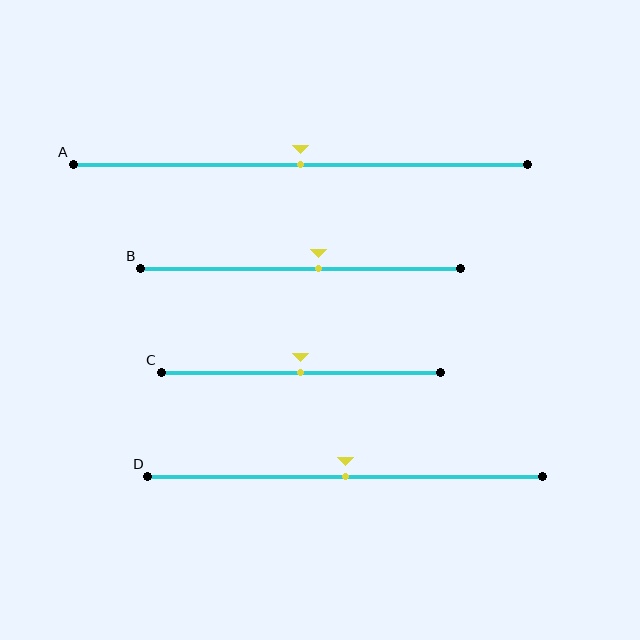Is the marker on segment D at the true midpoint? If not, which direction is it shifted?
Yes, the marker on segment D is at the true midpoint.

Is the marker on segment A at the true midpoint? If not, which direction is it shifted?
Yes, the marker on segment A is at the true midpoint.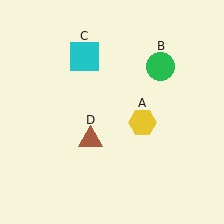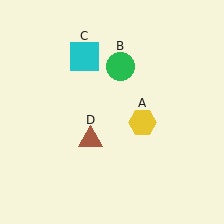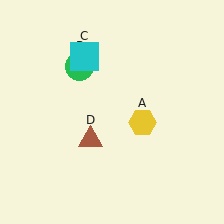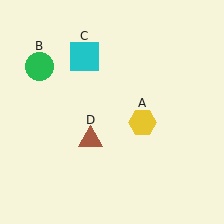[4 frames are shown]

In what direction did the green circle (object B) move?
The green circle (object B) moved left.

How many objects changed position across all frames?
1 object changed position: green circle (object B).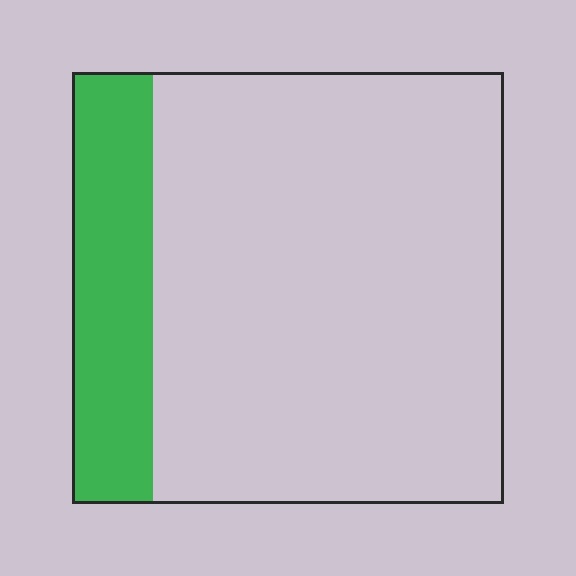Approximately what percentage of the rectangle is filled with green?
Approximately 20%.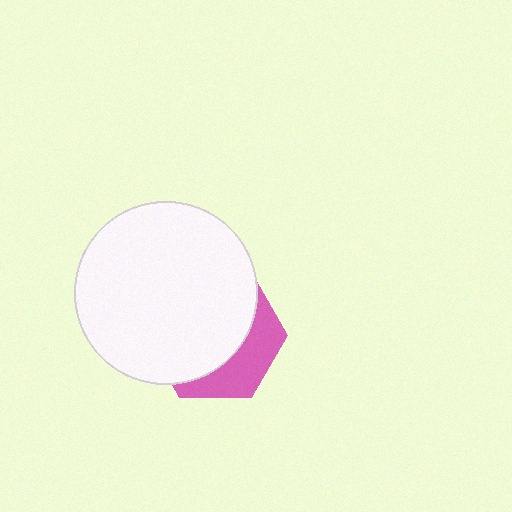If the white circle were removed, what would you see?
You would see the complete pink hexagon.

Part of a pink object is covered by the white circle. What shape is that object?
It is a hexagon.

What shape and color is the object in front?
The object in front is a white circle.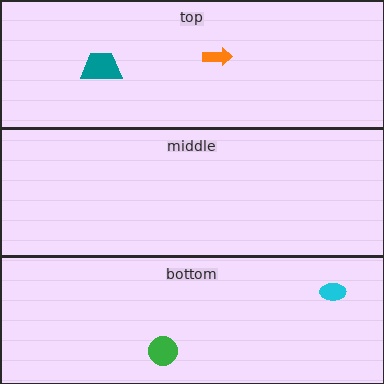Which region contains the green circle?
The bottom region.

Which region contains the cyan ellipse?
The bottom region.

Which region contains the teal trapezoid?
The top region.